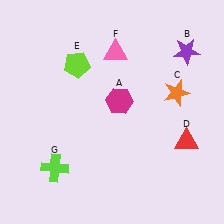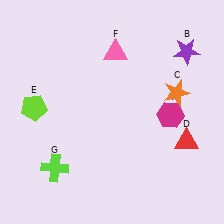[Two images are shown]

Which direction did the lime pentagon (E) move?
The lime pentagon (E) moved down.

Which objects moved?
The objects that moved are: the magenta hexagon (A), the lime pentagon (E).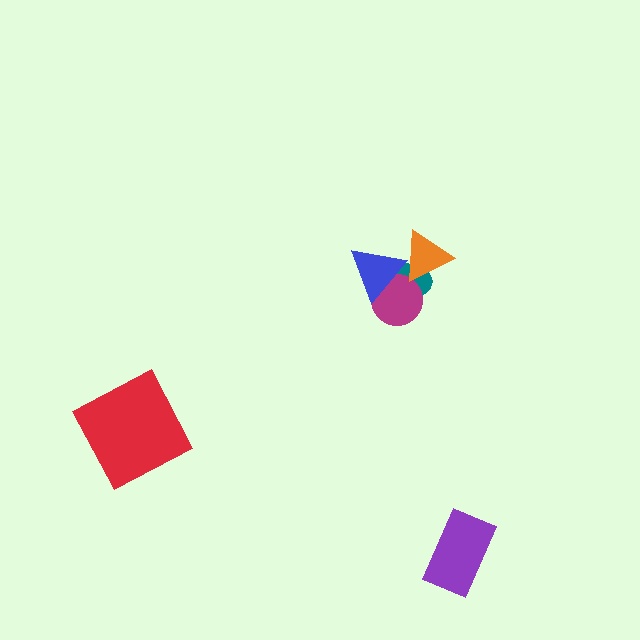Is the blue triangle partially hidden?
Yes, it is partially covered by another shape.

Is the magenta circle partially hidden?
Yes, it is partially covered by another shape.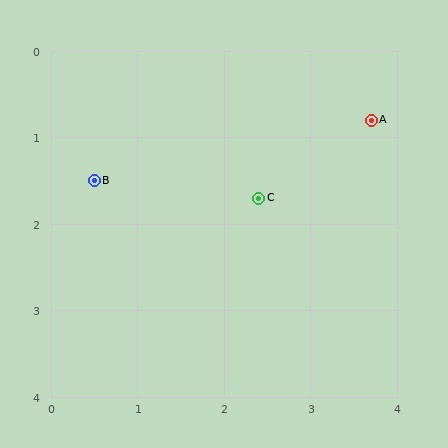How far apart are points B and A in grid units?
Points B and A are about 3.3 grid units apart.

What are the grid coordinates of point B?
Point B is at approximately (0.5, 1.5).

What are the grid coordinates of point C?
Point C is at approximately (2.4, 1.7).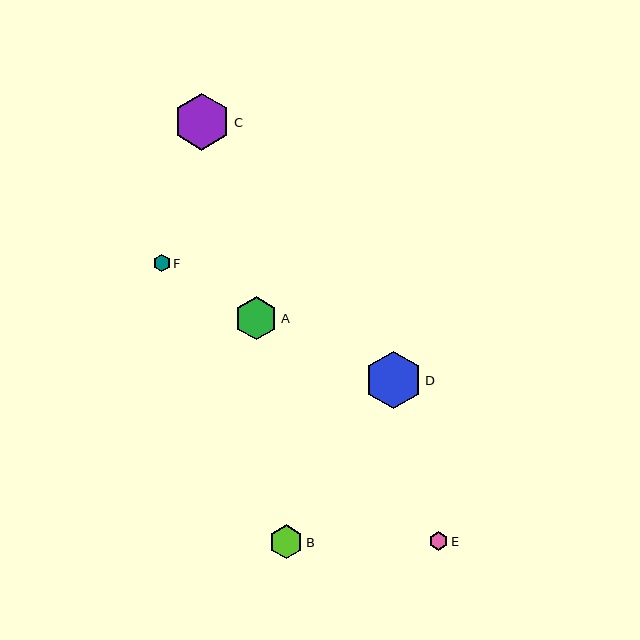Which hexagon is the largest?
Hexagon C is the largest with a size of approximately 57 pixels.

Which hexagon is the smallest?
Hexagon F is the smallest with a size of approximately 18 pixels.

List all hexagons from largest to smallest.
From largest to smallest: C, D, A, B, E, F.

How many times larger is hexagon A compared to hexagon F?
Hexagon A is approximately 2.5 times the size of hexagon F.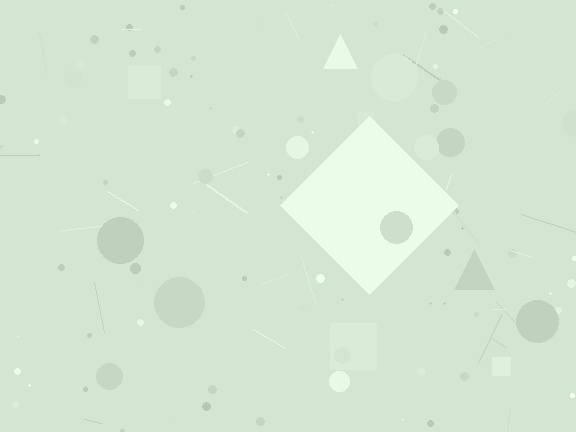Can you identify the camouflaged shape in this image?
The camouflaged shape is a diamond.